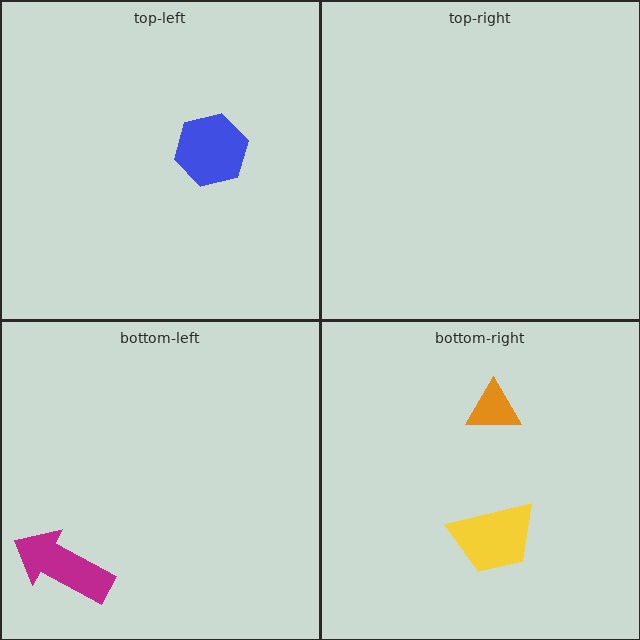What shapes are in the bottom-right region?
The yellow trapezoid, the orange triangle.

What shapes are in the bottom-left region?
The magenta arrow.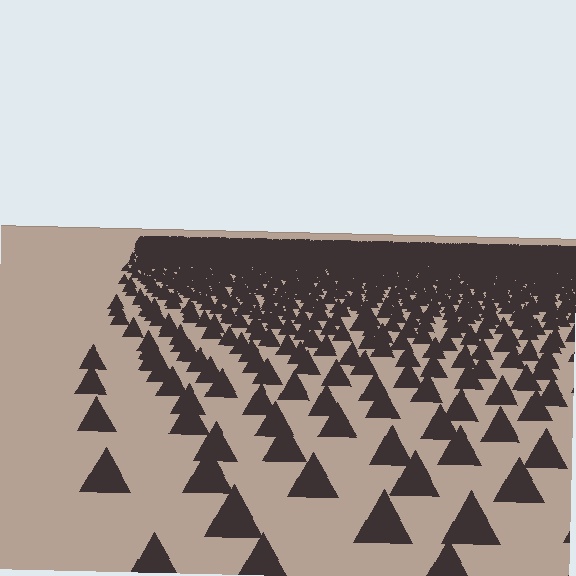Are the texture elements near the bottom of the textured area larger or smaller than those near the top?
Larger. Near the bottom, elements are closer to the viewer and appear at a bigger on-screen size.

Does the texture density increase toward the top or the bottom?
Density increases toward the top.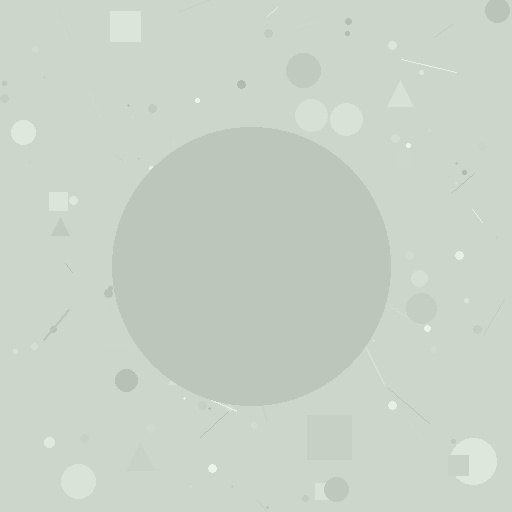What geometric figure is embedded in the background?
A circle is embedded in the background.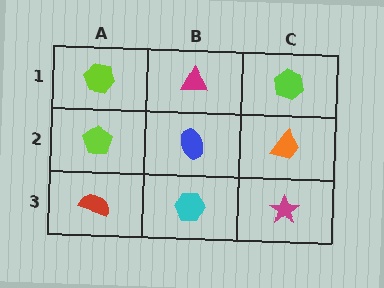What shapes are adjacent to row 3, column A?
A lime pentagon (row 2, column A), a cyan hexagon (row 3, column B).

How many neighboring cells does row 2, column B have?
4.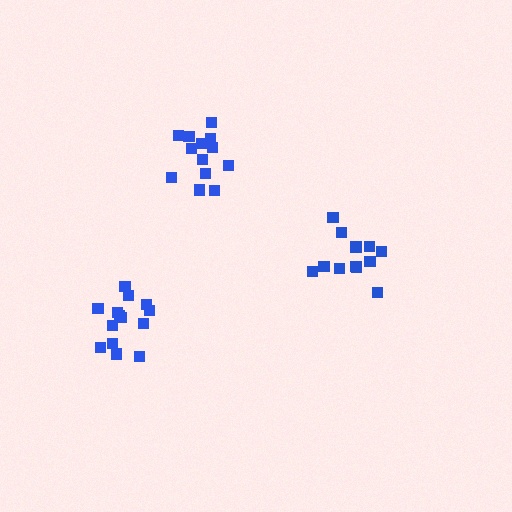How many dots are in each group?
Group 1: 13 dots, Group 2: 14 dots, Group 3: 13 dots (40 total).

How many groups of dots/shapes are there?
There are 3 groups.